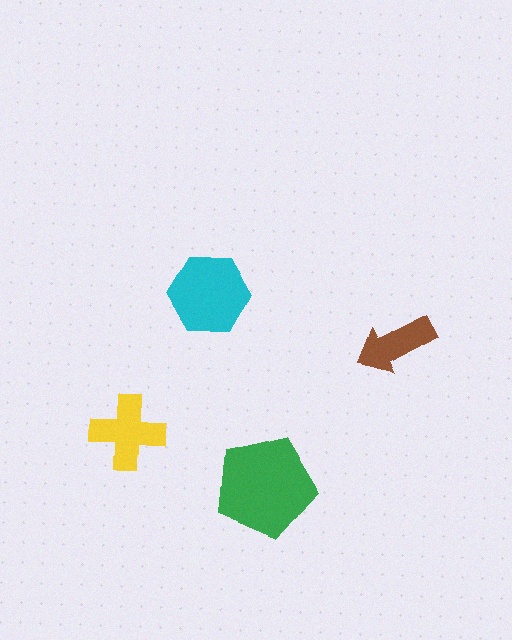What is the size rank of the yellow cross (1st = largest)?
3rd.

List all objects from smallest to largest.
The brown arrow, the yellow cross, the cyan hexagon, the green pentagon.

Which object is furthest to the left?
The yellow cross is leftmost.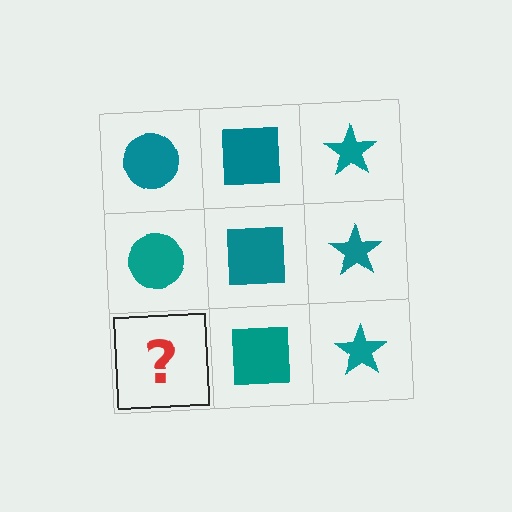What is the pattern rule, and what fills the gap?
The rule is that each column has a consistent shape. The gap should be filled with a teal circle.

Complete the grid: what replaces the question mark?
The question mark should be replaced with a teal circle.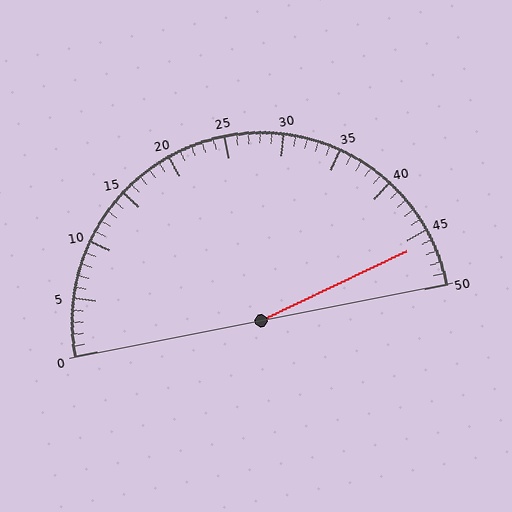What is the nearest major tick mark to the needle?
The nearest major tick mark is 45.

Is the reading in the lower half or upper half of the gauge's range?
The reading is in the upper half of the range (0 to 50).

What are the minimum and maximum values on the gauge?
The gauge ranges from 0 to 50.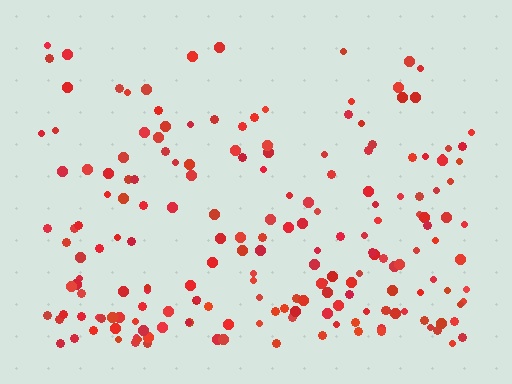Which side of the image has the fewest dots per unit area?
The top.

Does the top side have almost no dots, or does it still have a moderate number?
Still a moderate number, just noticeably fewer than the bottom.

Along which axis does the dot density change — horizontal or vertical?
Vertical.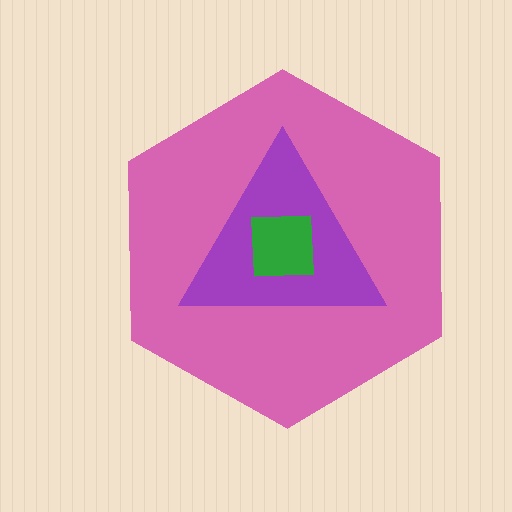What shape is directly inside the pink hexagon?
The purple triangle.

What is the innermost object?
The green square.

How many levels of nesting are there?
3.